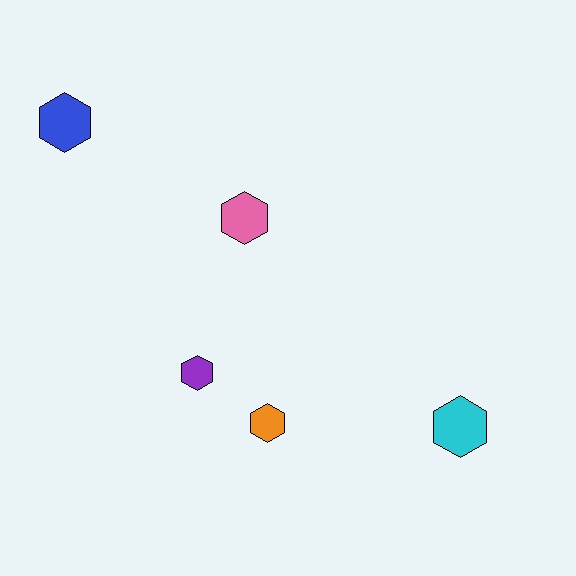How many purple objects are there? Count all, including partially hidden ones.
There is 1 purple object.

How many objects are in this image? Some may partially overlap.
There are 5 objects.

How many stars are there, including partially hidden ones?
There are no stars.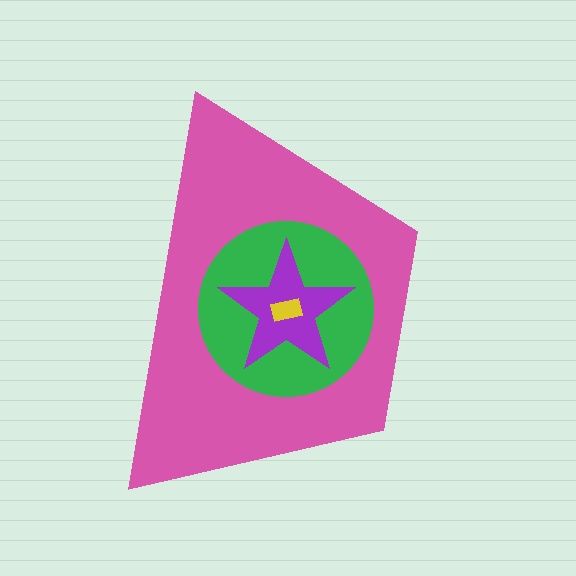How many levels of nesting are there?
4.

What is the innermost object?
The yellow rectangle.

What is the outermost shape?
The pink trapezoid.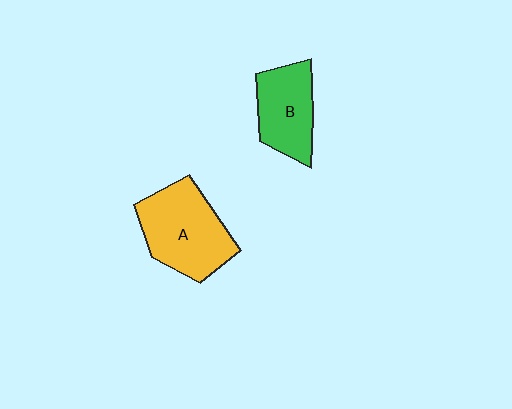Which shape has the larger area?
Shape A (yellow).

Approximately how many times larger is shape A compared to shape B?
Approximately 1.4 times.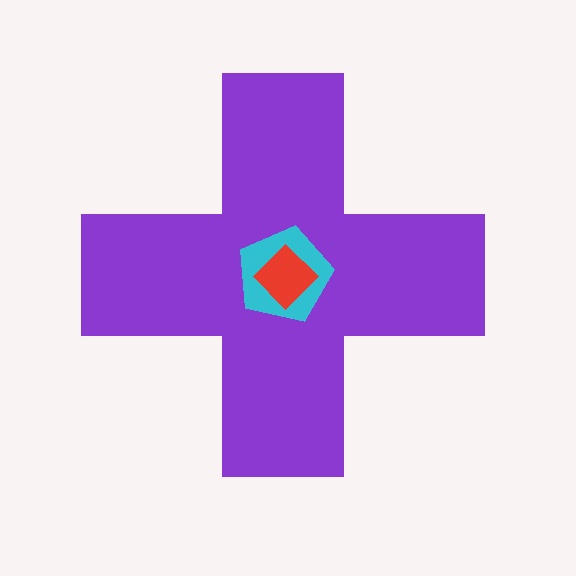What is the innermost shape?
The red diamond.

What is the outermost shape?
The purple cross.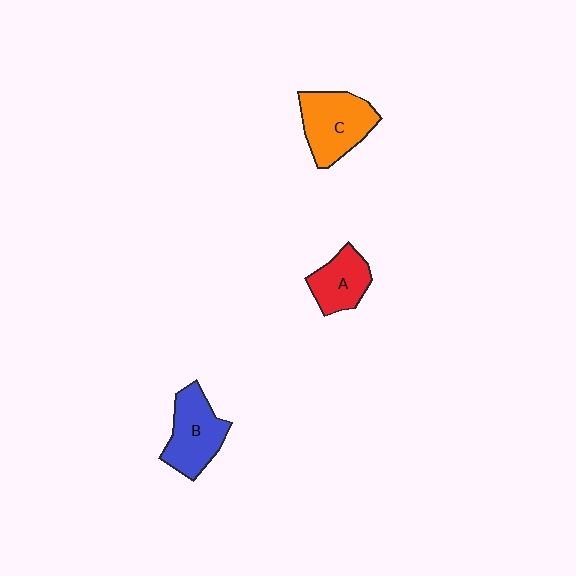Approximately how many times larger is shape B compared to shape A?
Approximately 1.3 times.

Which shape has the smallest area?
Shape A (red).